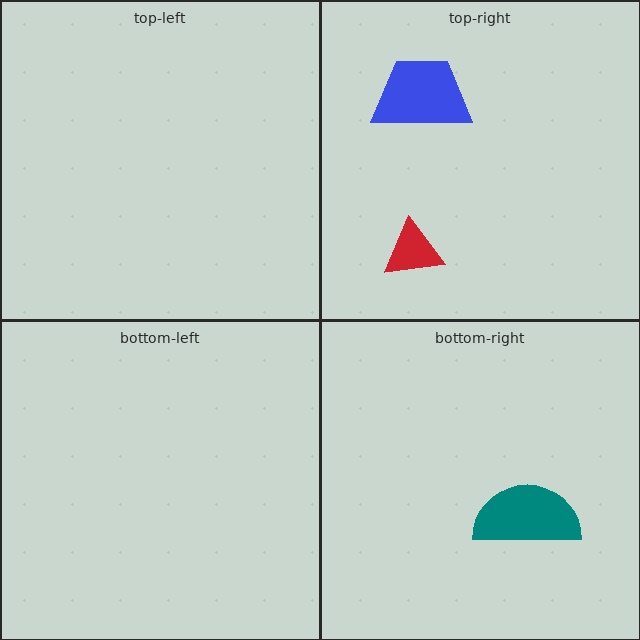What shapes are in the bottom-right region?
The teal semicircle.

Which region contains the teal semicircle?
The bottom-right region.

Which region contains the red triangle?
The top-right region.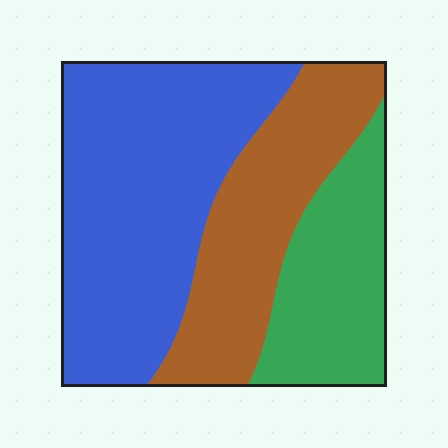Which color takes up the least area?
Green, at roughly 25%.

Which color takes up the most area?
Blue, at roughly 50%.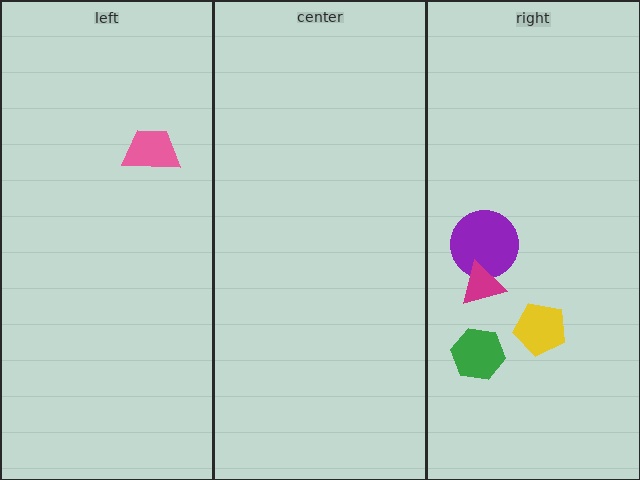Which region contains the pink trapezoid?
The left region.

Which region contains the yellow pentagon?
The right region.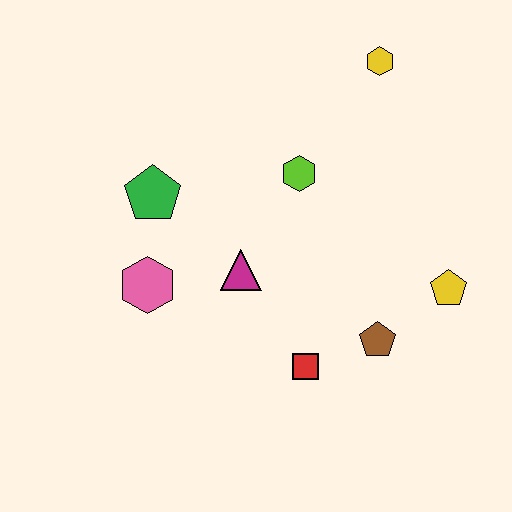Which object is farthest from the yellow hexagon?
The pink hexagon is farthest from the yellow hexagon.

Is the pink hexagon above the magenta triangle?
No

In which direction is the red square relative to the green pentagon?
The red square is below the green pentagon.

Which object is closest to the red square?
The brown pentagon is closest to the red square.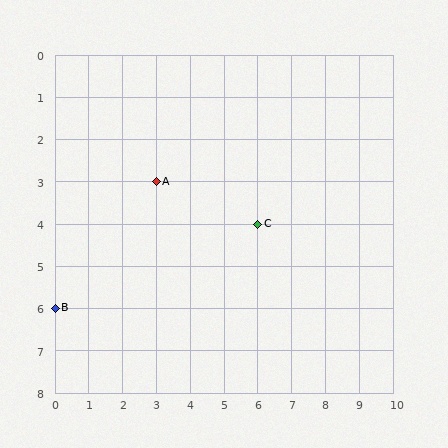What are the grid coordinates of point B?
Point B is at grid coordinates (0, 6).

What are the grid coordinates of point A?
Point A is at grid coordinates (3, 3).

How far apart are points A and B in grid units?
Points A and B are 3 columns and 3 rows apart (about 4.2 grid units diagonally).